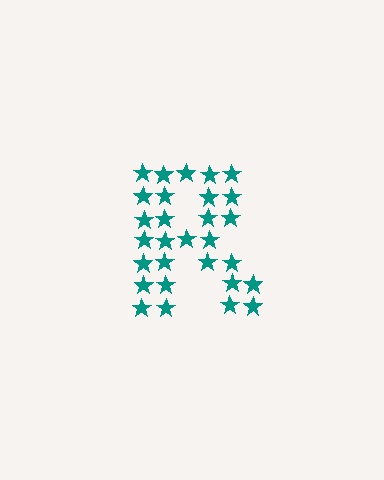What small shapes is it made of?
It is made of small stars.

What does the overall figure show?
The overall figure shows the letter R.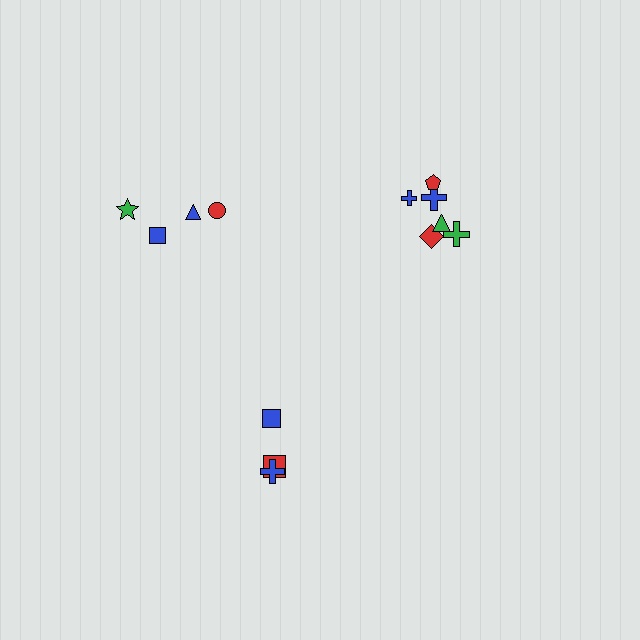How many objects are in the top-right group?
There are 6 objects.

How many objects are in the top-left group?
There are 4 objects.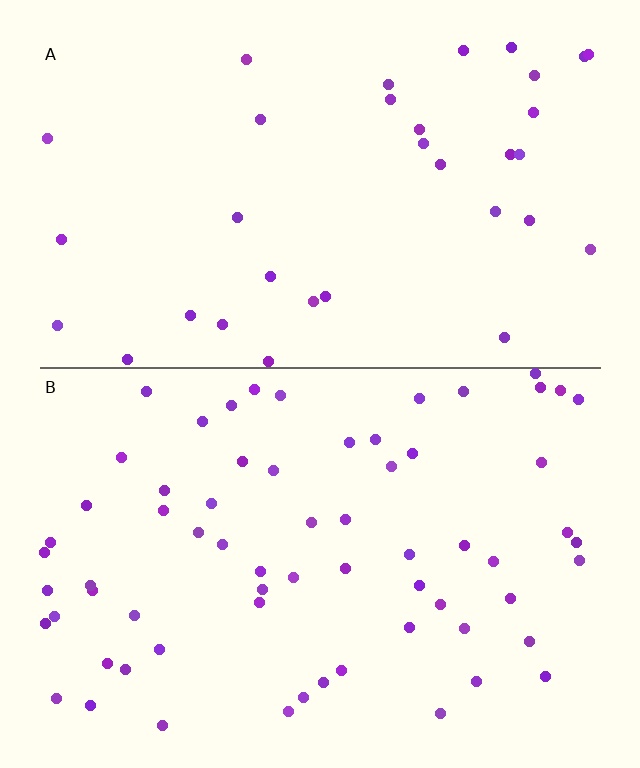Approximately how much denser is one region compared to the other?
Approximately 2.0× — region B over region A.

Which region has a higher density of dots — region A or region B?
B (the bottom).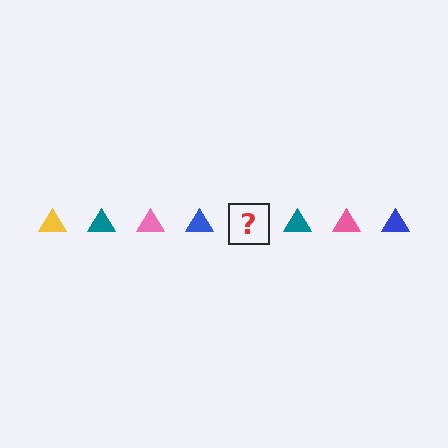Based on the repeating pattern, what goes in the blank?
The blank should be a yellow triangle.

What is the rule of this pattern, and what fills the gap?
The rule is that the pattern cycles through yellow, teal, pink, blue triangles. The gap should be filled with a yellow triangle.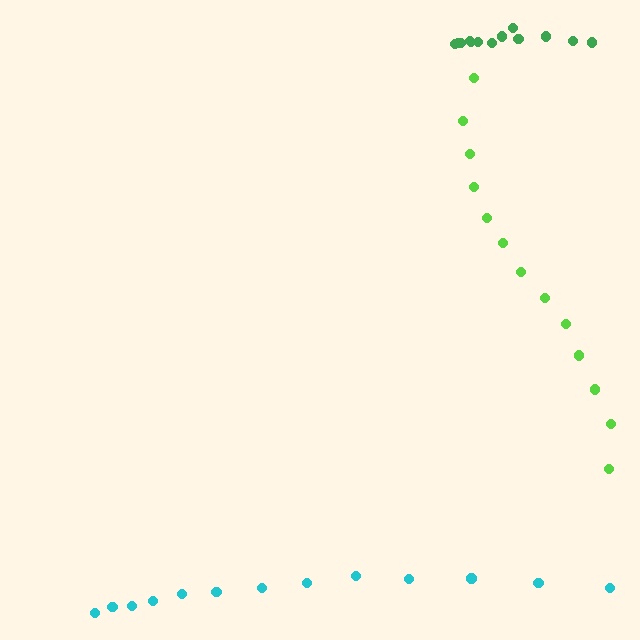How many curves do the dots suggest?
There are 3 distinct paths.